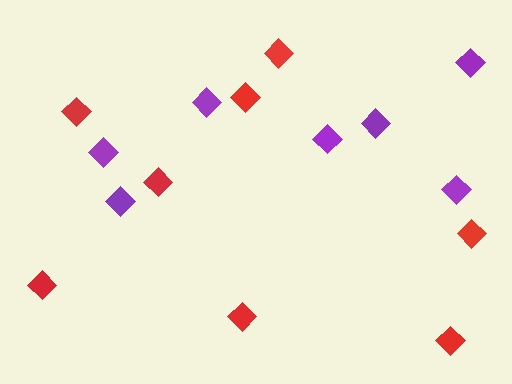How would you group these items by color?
There are 2 groups: one group of red diamonds (8) and one group of purple diamonds (7).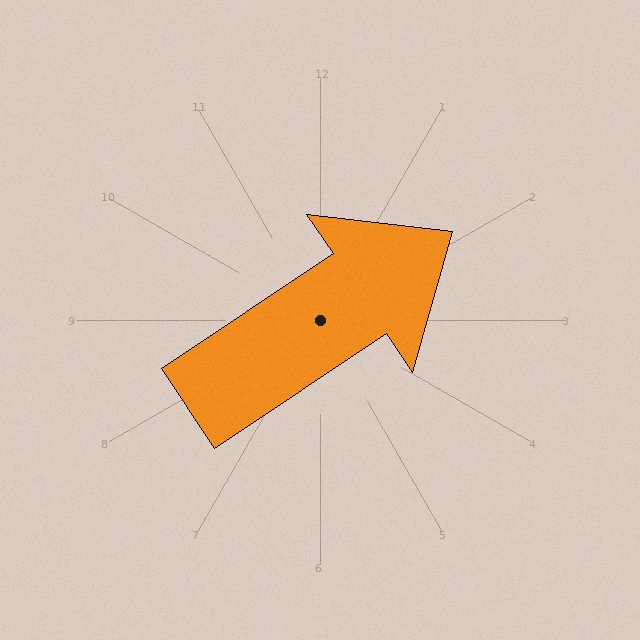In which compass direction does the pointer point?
Northeast.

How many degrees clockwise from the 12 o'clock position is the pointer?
Approximately 56 degrees.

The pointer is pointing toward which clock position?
Roughly 2 o'clock.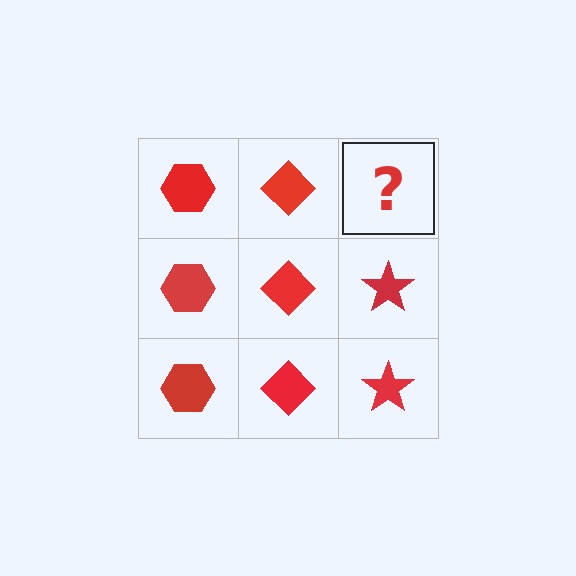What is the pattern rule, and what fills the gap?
The rule is that each column has a consistent shape. The gap should be filled with a red star.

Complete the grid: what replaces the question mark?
The question mark should be replaced with a red star.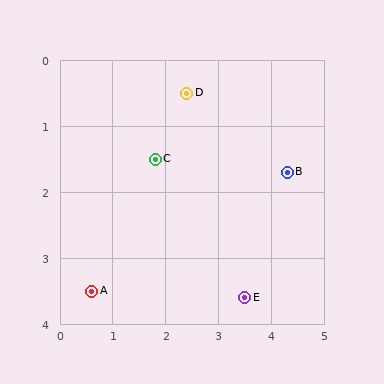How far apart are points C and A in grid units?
Points C and A are about 2.3 grid units apart.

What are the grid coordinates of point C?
Point C is at approximately (1.8, 1.5).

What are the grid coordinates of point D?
Point D is at approximately (2.4, 0.5).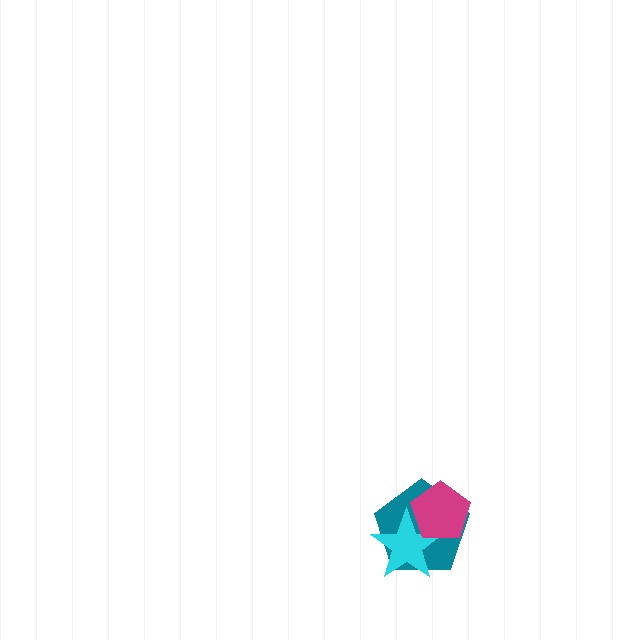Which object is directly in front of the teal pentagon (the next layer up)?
The cyan star is directly in front of the teal pentagon.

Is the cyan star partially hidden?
Yes, it is partially covered by another shape.